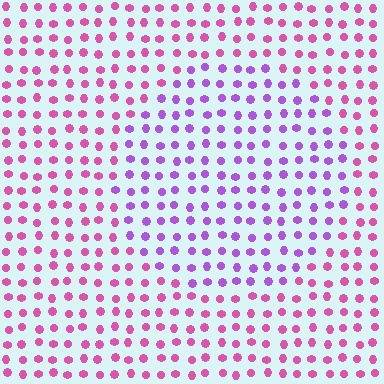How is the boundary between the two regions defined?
The boundary is defined purely by a slight shift in hue (about 40 degrees). Spacing, size, and orientation are identical on both sides.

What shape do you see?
I see a circle.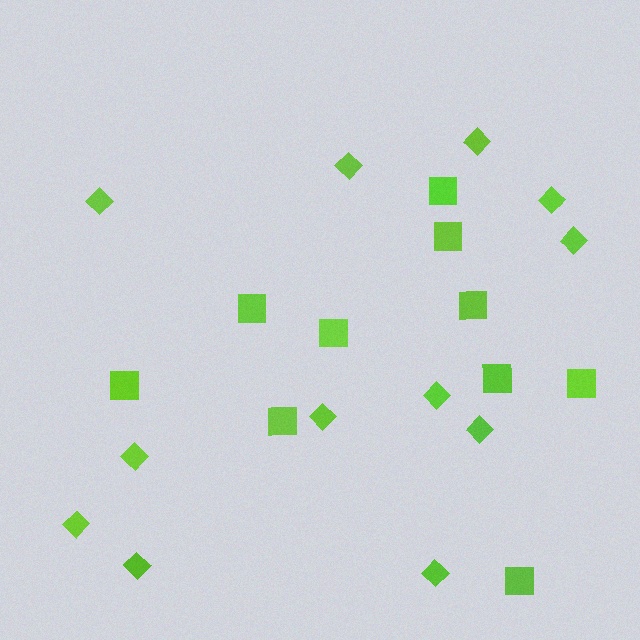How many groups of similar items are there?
There are 2 groups: one group of squares (10) and one group of diamonds (12).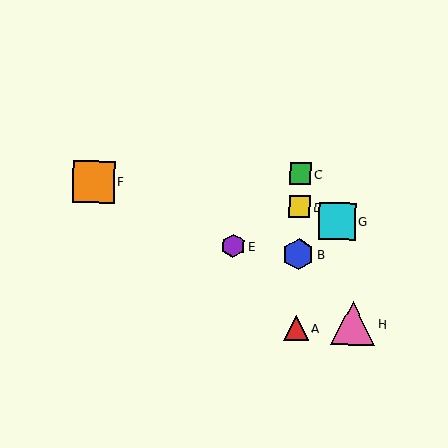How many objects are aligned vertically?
4 objects (A, B, C, D) are aligned vertically.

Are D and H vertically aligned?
No, D is at x≈300 and H is at x≈353.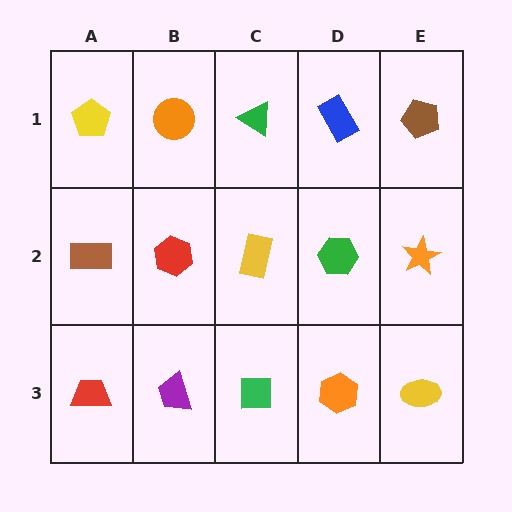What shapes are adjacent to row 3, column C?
A yellow rectangle (row 2, column C), a purple trapezoid (row 3, column B), an orange hexagon (row 3, column D).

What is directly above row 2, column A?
A yellow pentagon.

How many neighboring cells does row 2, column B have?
4.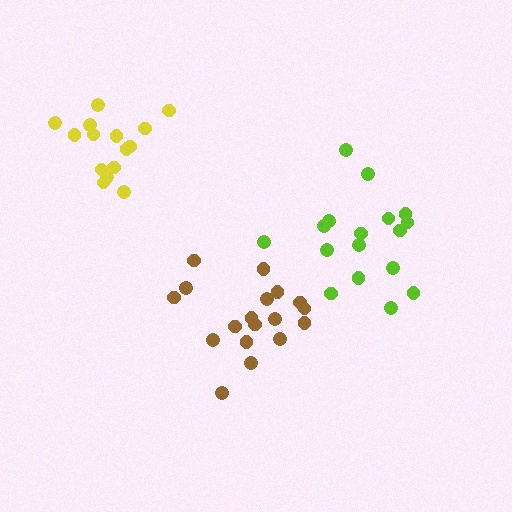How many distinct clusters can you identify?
There are 3 distinct clusters.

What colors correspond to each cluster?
The clusters are colored: brown, yellow, lime.